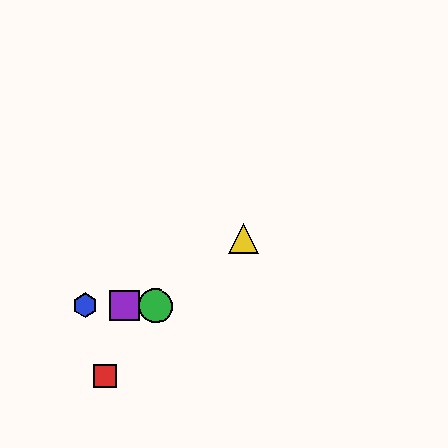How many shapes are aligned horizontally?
3 shapes (the blue hexagon, the green circle, the purple square) are aligned horizontally.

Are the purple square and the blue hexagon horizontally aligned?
Yes, both are at y≈305.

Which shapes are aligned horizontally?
The blue hexagon, the green circle, the purple square are aligned horizontally.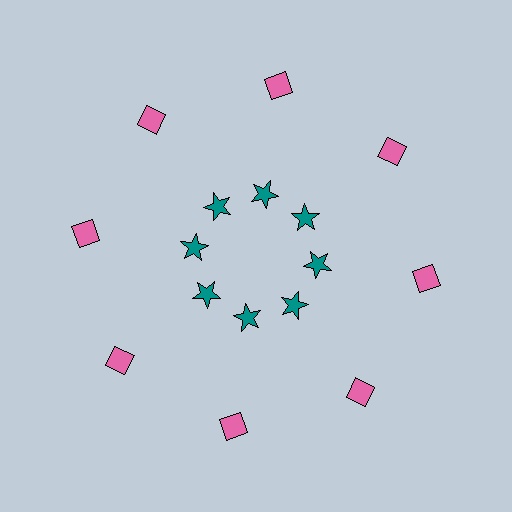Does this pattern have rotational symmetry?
Yes, this pattern has 8-fold rotational symmetry. It looks the same after rotating 45 degrees around the center.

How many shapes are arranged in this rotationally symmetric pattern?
There are 16 shapes, arranged in 8 groups of 2.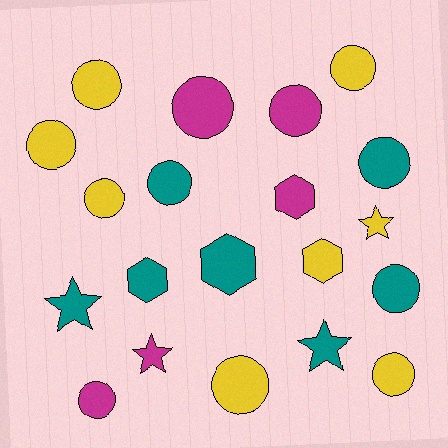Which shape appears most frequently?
Circle, with 12 objects.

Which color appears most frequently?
Yellow, with 8 objects.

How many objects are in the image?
There are 20 objects.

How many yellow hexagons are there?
There is 1 yellow hexagon.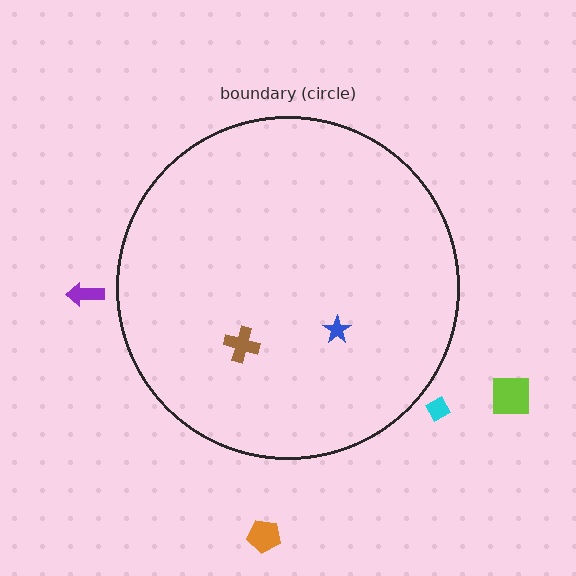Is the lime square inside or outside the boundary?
Outside.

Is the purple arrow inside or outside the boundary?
Outside.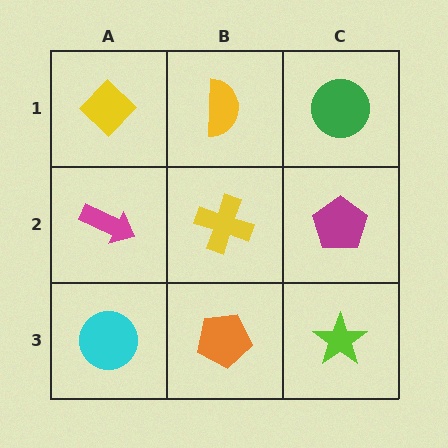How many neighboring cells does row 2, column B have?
4.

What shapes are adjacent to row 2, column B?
A yellow semicircle (row 1, column B), an orange pentagon (row 3, column B), a magenta arrow (row 2, column A), a magenta pentagon (row 2, column C).